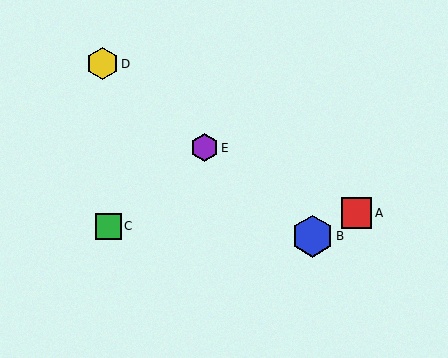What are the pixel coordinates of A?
Object A is at (357, 213).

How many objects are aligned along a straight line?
3 objects (B, D, E) are aligned along a straight line.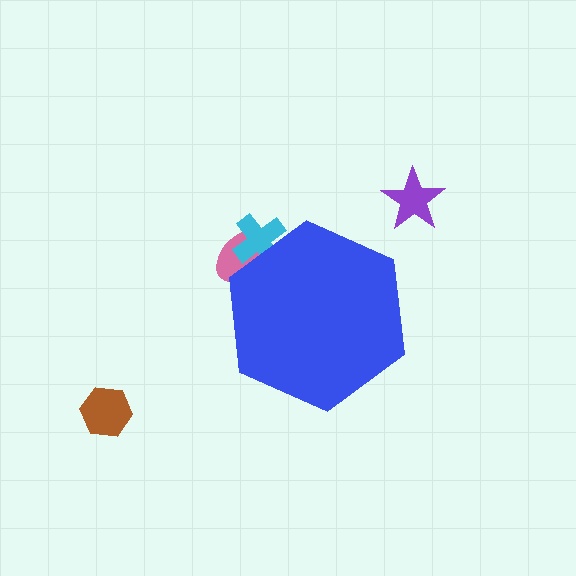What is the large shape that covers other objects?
A blue hexagon.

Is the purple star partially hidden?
No, the purple star is fully visible.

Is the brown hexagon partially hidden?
No, the brown hexagon is fully visible.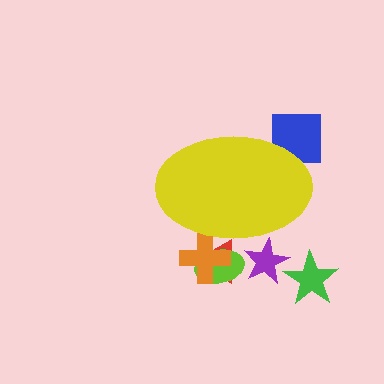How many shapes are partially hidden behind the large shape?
5 shapes are partially hidden.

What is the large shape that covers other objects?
A yellow ellipse.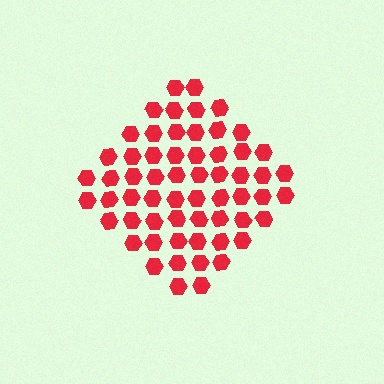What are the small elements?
The small elements are hexagons.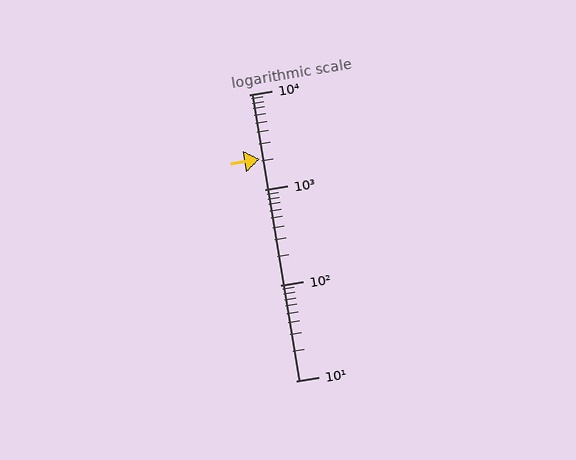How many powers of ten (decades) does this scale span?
The scale spans 3 decades, from 10 to 10000.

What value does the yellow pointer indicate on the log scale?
The pointer indicates approximately 2100.